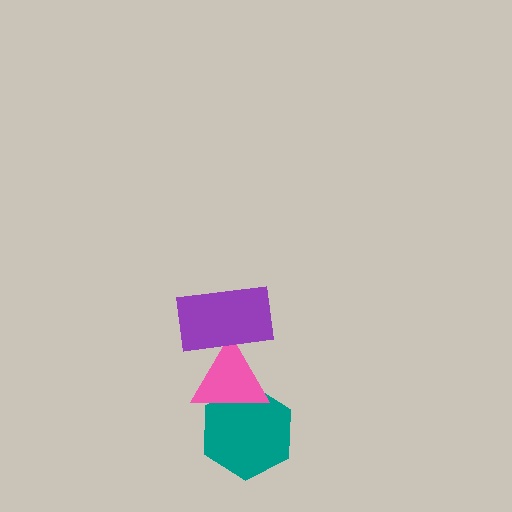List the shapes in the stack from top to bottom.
From top to bottom: the purple rectangle, the pink triangle, the teal hexagon.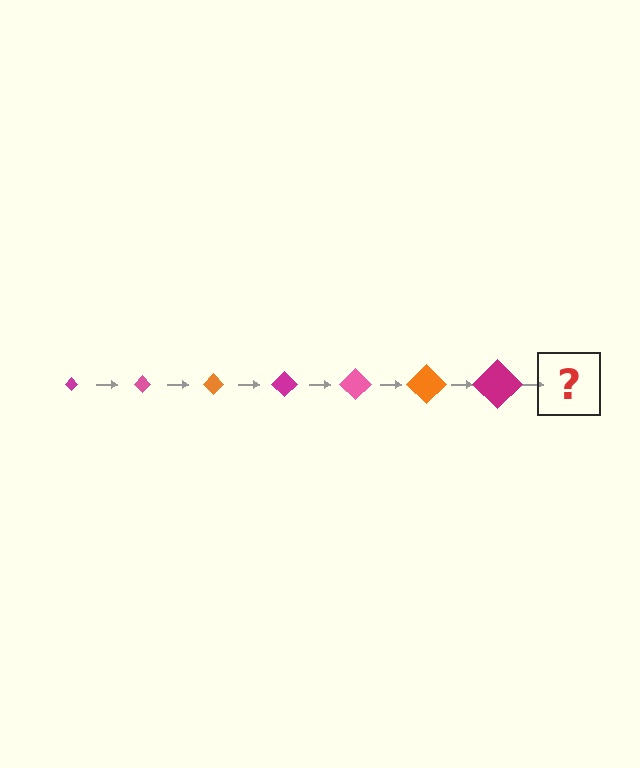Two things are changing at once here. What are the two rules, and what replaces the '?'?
The two rules are that the diamond grows larger each step and the color cycles through magenta, pink, and orange. The '?' should be a pink diamond, larger than the previous one.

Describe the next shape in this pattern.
It should be a pink diamond, larger than the previous one.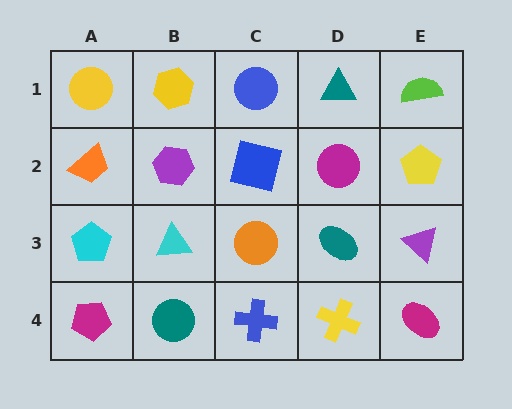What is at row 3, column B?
A cyan triangle.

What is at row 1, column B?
A yellow hexagon.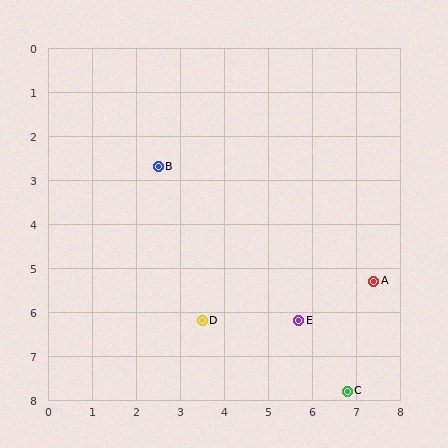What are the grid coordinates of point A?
Point A is at approximately (7.4, 5.3).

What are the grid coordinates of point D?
Point D is at approximately (3.5, 6.2).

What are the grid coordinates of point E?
Point E is at approximately (5.7, 6.2).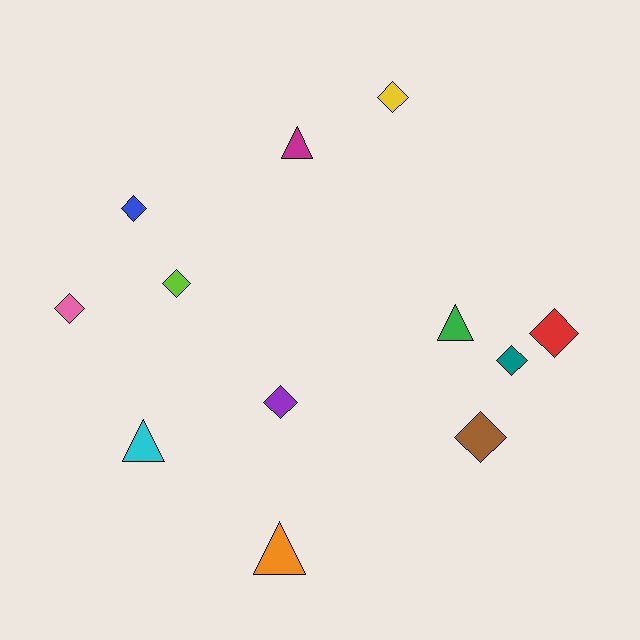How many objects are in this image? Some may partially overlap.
There are 12 objects.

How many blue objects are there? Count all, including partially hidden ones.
There is 1 blue object.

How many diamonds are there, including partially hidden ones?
There are 8 diamonds.